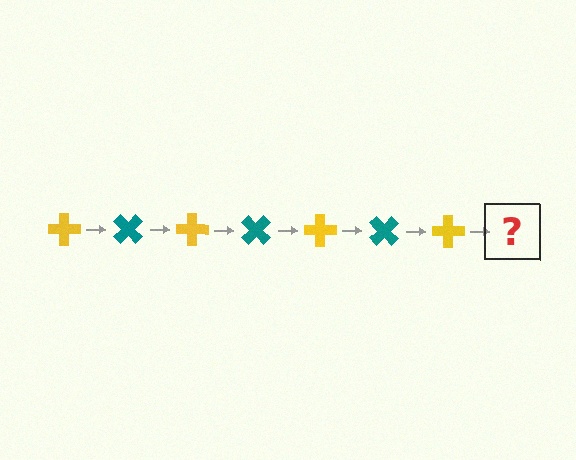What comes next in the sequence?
The next element should be a teal cross, rotated 315 degrees from the start.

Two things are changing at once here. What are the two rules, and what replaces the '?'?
The two rules are that it rotates 45 degrees each step and the color cycles through yellow and teal. The '?' should be a teal cross, rotated 315 degrees from the start.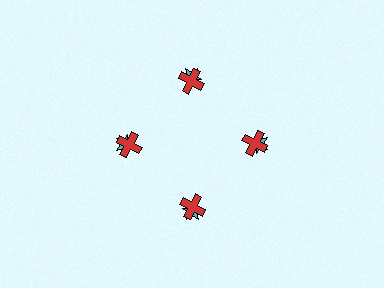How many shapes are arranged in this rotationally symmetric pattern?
There are 8 shapes, arranged in 4 groups of 2.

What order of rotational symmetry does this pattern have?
This pattern has 4-fold rotational symmetry.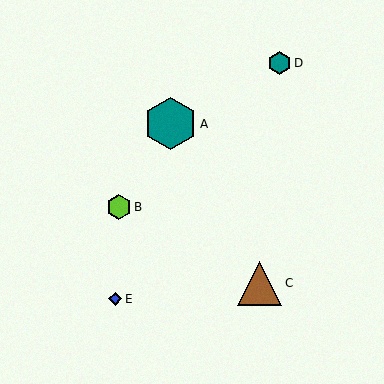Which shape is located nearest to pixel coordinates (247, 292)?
The brown triangle (labeled C) at (259, 283) is nearest to that location.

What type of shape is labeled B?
Shape B is a lime hexagon.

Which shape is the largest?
The teal hexagon (labeled A) is the largest.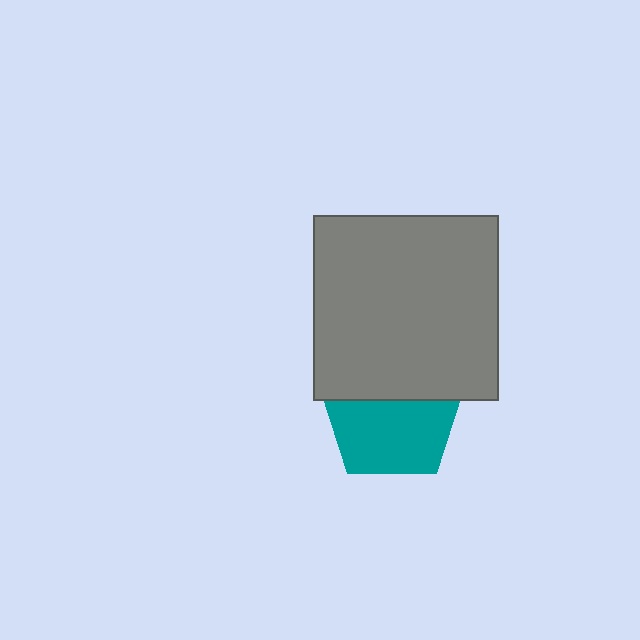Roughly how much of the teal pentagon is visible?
About half of it is visible (roughly 60%).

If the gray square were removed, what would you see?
You would see the complete teal pentagon.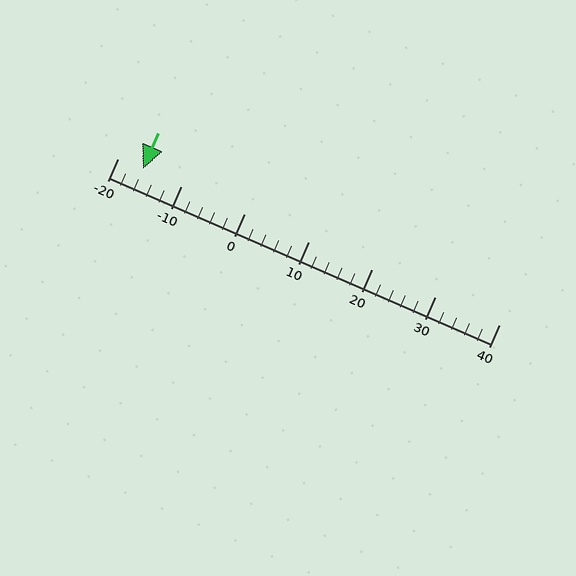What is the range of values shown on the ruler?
The ruler shows values from -20 to 40.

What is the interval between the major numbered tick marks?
The major tick marks are spaced 10 units apart.